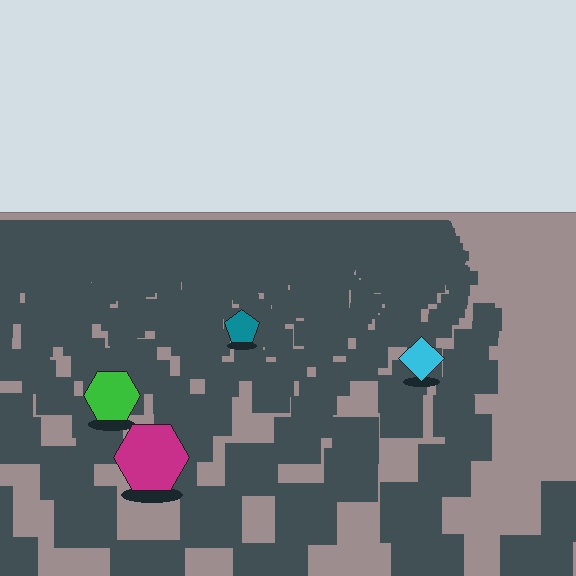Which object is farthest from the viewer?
The teal pentagon is farthest from the viewer. It appears smaller and the ground texture around it is denser.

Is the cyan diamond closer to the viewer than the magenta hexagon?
No. The magenta hexagon is closer — you can tell from the texture gradient: the ground texture is coarser near it.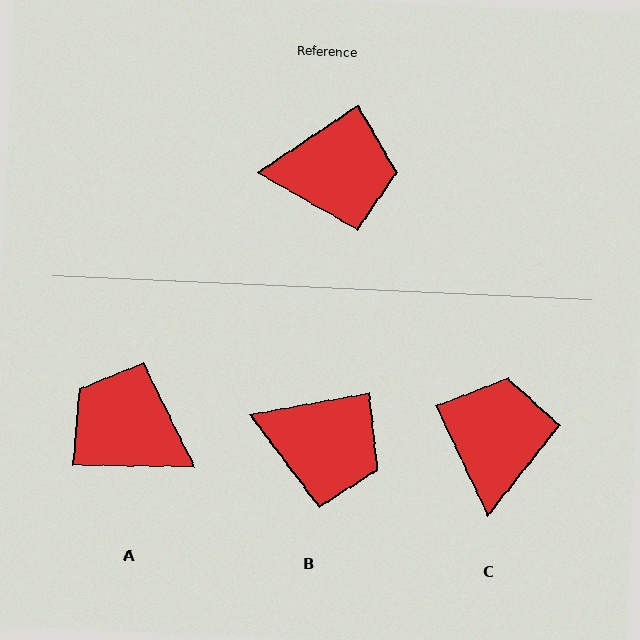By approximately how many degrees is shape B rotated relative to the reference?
Approximately 23 degrees clockwise.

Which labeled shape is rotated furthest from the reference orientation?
A, about 146 degrees away.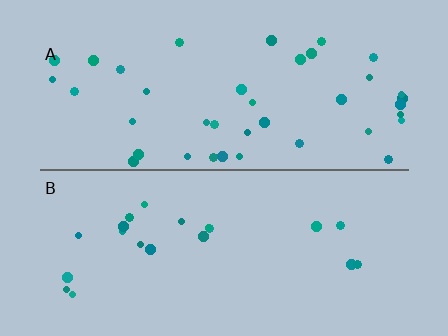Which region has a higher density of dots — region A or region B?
A (the top).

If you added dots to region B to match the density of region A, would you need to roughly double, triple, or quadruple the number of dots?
Approximately double.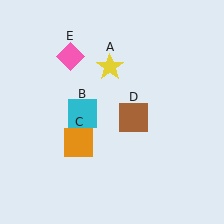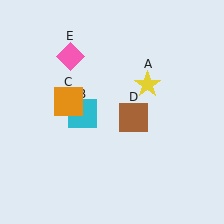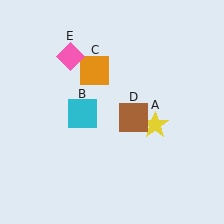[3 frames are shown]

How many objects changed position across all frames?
2 objects changed position: yellow star (object A), orange square (object C).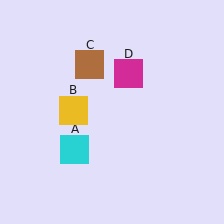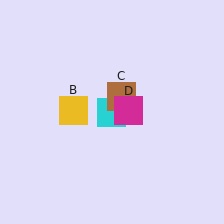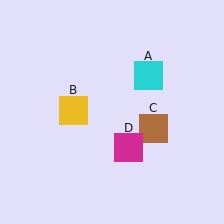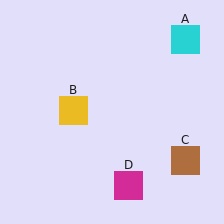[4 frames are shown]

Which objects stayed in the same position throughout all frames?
Yellow square (object B) remained stationary.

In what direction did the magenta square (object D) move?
The magenta square (object D) moved down.